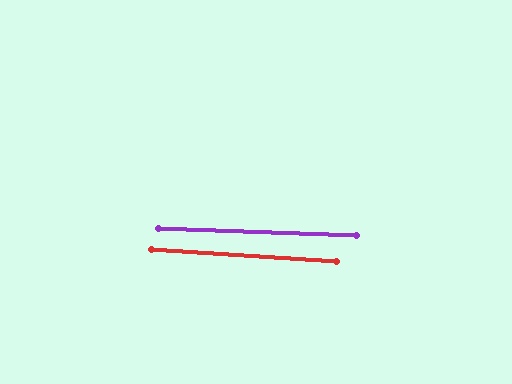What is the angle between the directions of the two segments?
Approximately 2 degrees.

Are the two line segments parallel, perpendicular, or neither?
Parallel — their directions differ by only 1.8°.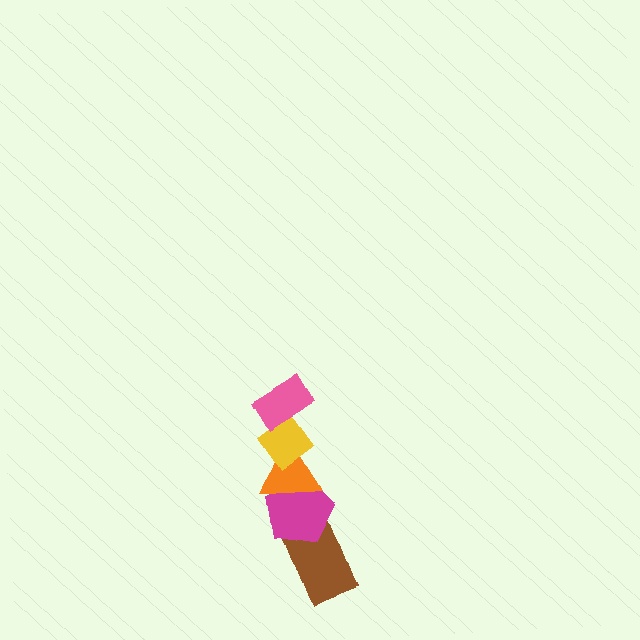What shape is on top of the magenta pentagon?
The orange triangle is on top of the magenta pentagon.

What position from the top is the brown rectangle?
The brown rectangle is 5th from the top.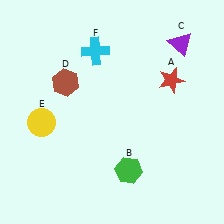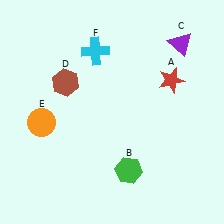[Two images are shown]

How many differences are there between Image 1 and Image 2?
There is 1 difference between the two images.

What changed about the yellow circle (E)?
In Image 1, E is yellow. In Image 2, it changed to orange.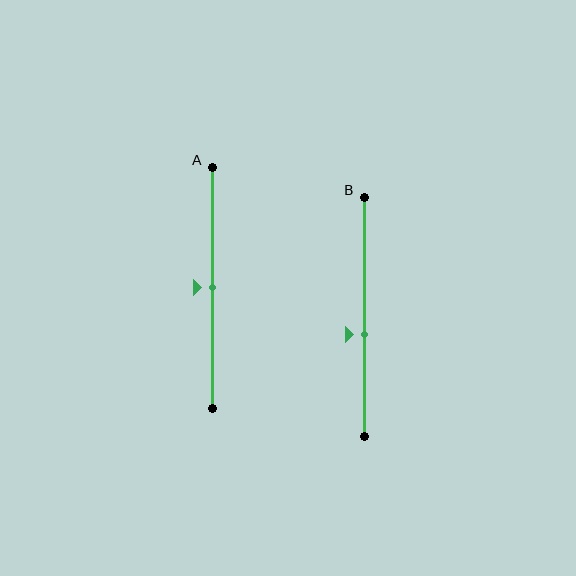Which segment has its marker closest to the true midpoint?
Segment A has its marker closest to the true midpoint.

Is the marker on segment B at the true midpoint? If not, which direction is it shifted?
No, the marker on segment B is shifted downward by about 7% of the segment length.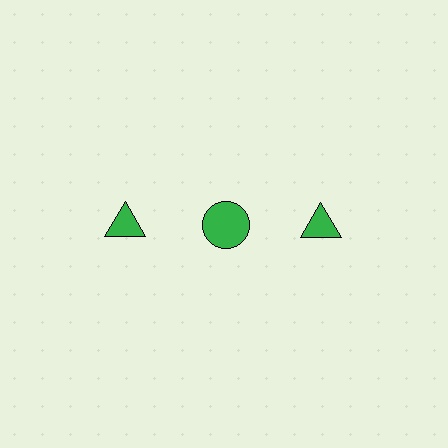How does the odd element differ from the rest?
It has a different shape: circle instead of triangle.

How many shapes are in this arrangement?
There are 3 shapes arranged in a grid pattern.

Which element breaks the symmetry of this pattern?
The green circle in the top row, second from left column breaks the symmetry. All other shapes are green triangles.